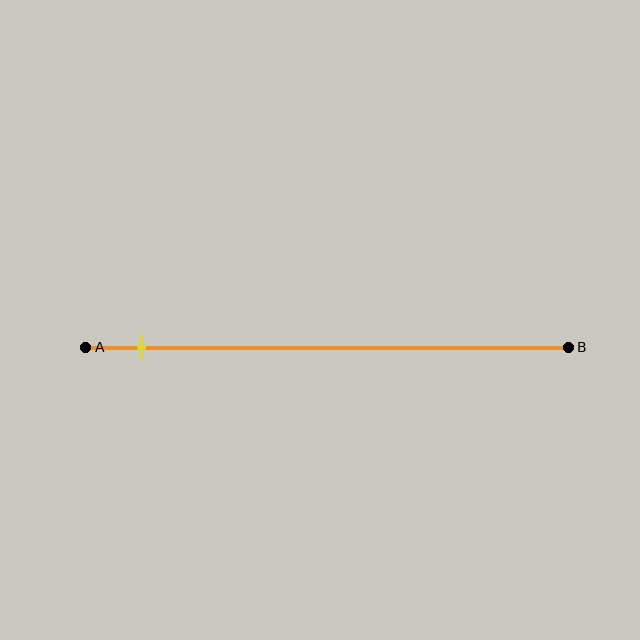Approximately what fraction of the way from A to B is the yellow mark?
The yellow mark is approximately 10% of the way from A to B.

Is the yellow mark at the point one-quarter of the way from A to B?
No, the mark is at about 10% from A, not at the 25% one-quarter point.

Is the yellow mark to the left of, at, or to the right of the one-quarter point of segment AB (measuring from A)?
The yellow mark is to the left of the one-quarter point of segment AB.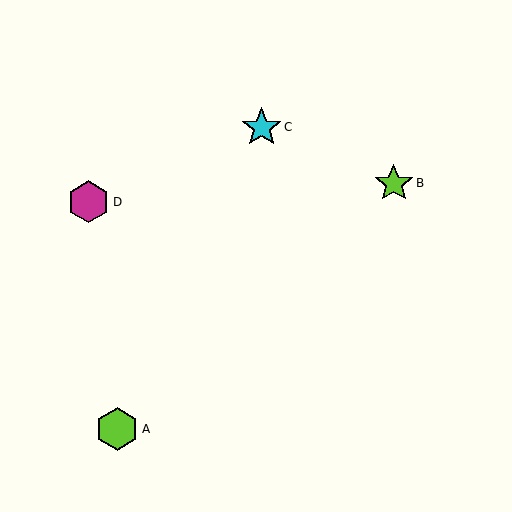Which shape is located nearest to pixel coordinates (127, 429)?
The lime hexagon (labeled A) at (117, 429) is nearest to that location.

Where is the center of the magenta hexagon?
The center of the magenta hexagon is at (89, 202).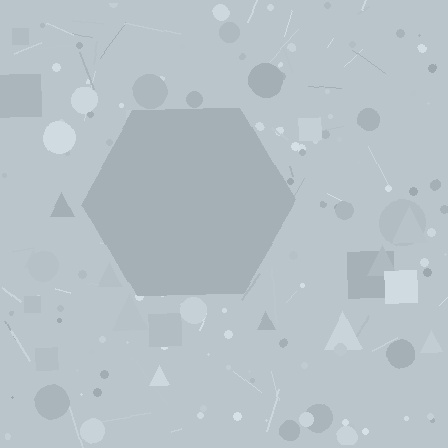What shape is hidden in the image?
A hexagon is hidden in the image.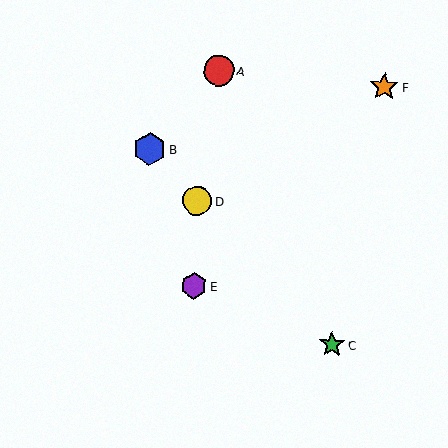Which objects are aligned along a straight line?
Objects B, C, D are aligned along a straight line.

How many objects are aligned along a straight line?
3 objects (B, C, D) are aligned along a straight line.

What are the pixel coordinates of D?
Object D is at (197, 200).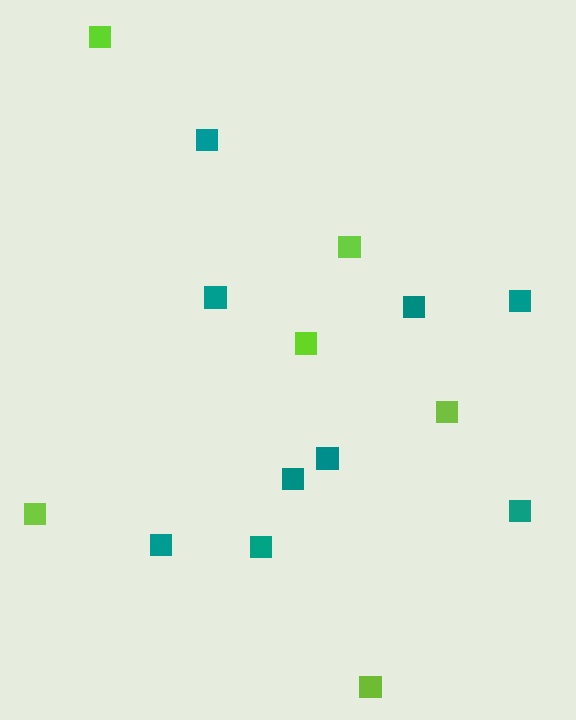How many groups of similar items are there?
There are 2 groups: one group of teal squares (9) and one group of lime squares (6).